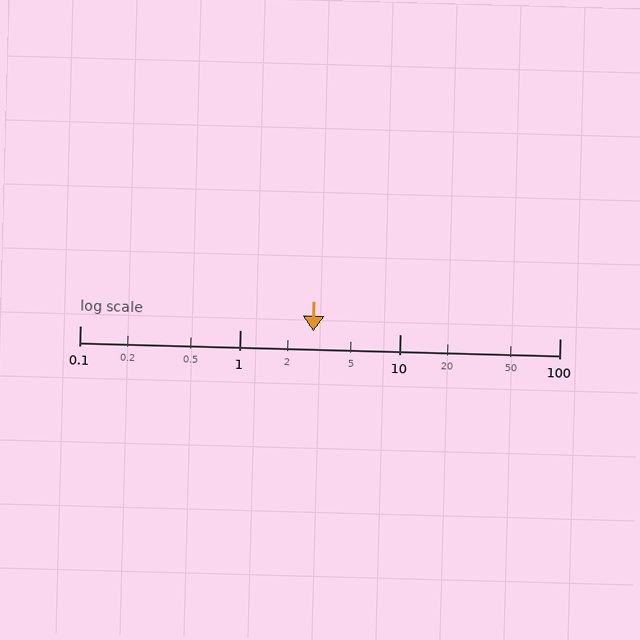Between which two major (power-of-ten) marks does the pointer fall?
The pointer is between 1 and 10.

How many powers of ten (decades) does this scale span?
The scale spans 3 decades, from 0.1 to 100.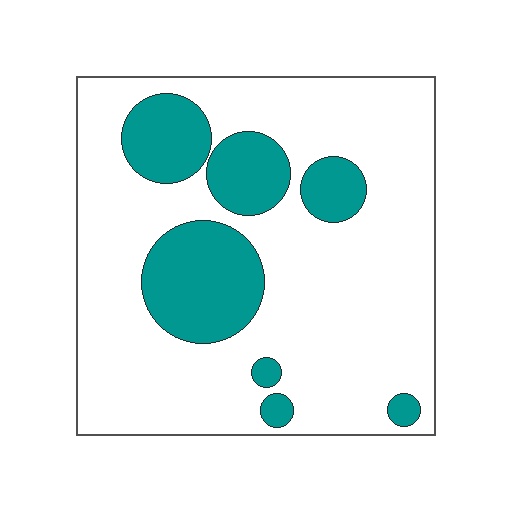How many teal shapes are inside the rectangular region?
7.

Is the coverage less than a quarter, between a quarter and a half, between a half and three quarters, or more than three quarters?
Less than a quarter.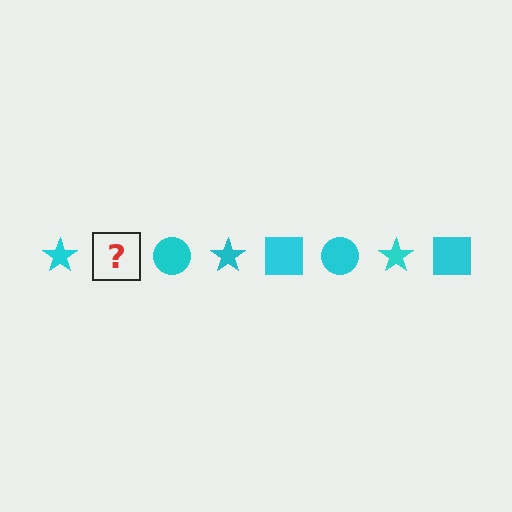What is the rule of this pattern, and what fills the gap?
The rule is that the pattern cycles through star, square, circle shapes in cyan. The gap should be filled with a cyan square.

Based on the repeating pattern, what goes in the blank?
The blank should be a cyan square.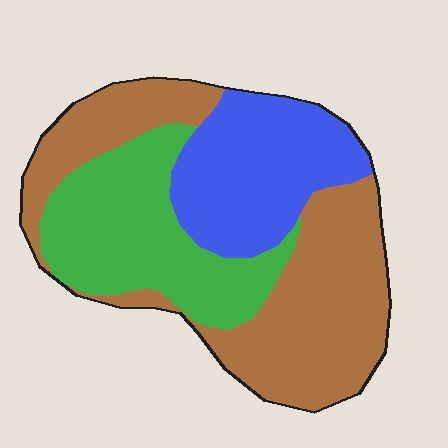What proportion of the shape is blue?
Blue takes up between a sixth and a third of the shape.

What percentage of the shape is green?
Green takes up about one third (1/3) of the shape.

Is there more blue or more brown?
Brown.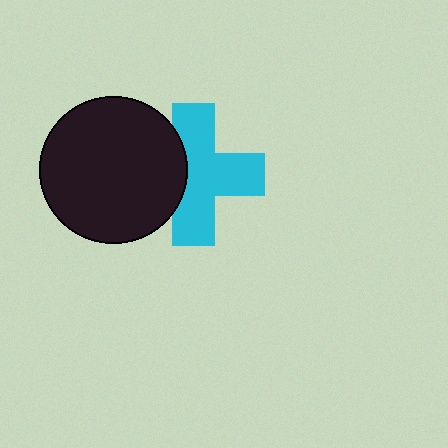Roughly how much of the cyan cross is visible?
Most of it is visible (roughly 70%).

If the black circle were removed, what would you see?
You would see the complete cyan cross.